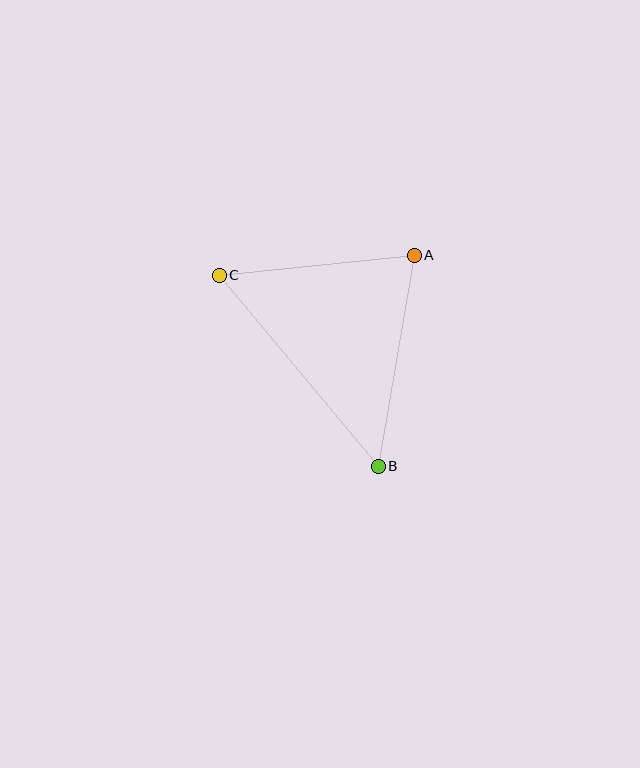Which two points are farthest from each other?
Points B and C are farthest from each other.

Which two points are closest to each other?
Points A and C are closest to each other.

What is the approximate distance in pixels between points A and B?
The distance between A and B is approximately 214 pixels.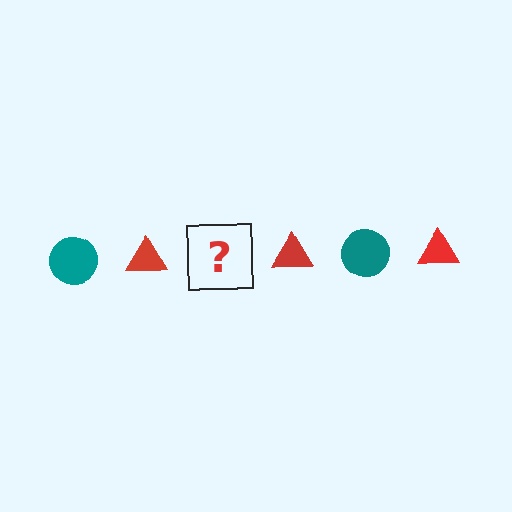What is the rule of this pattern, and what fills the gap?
The rule is that the pattern alternates between teal circle and red triangle. The gap should be filled with a teal circle.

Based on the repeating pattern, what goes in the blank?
The blank should be a teal circle.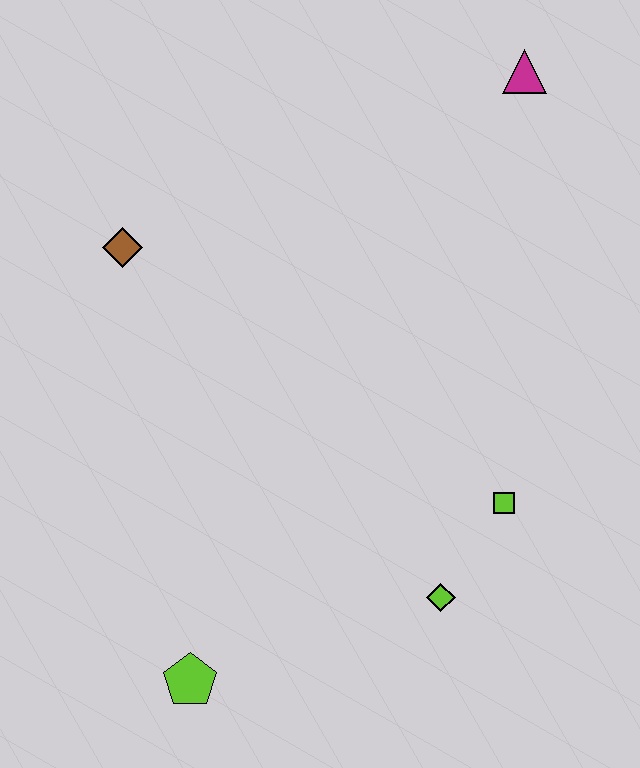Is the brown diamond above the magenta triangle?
No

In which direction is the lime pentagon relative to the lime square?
The lime pentagon is to the left of the lime square.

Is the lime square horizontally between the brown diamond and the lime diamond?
No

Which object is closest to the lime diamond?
The lime square is closest to the lime diamond.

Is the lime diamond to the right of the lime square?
No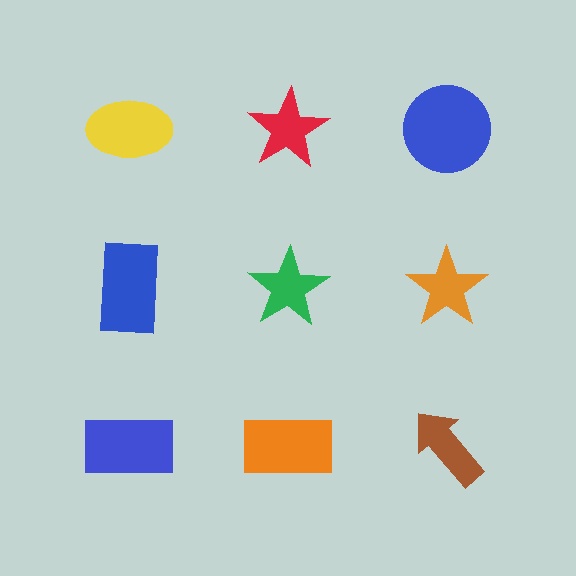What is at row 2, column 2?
A green star.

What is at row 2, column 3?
An orange star.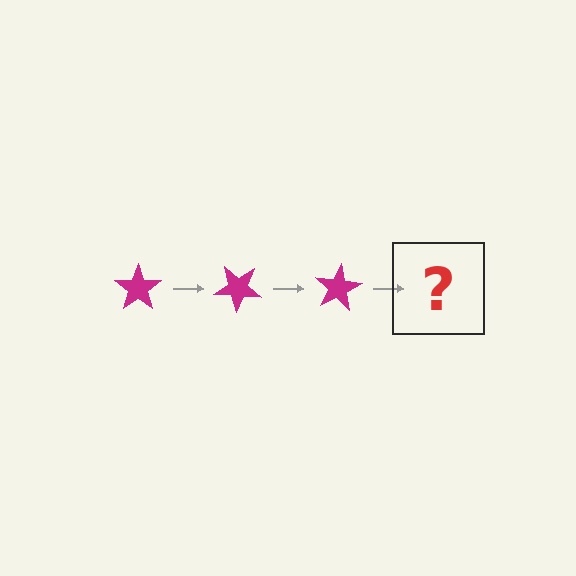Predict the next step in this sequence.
The next step is a magenta star rotated 120 degrees.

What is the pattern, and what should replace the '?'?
The pattern is that the star rotates 40 degrees each step. The '?' should be a magenta star rotated 120 degrees.